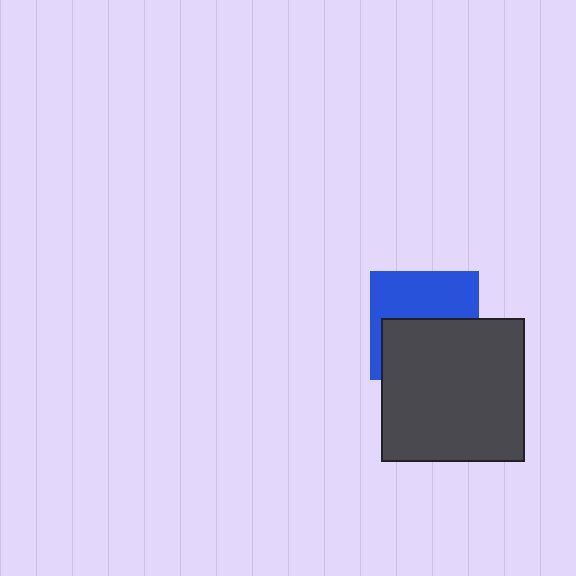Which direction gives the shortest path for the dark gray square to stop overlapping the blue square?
Moving down gives the shortest separation.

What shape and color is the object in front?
The object in front is a dark gray square.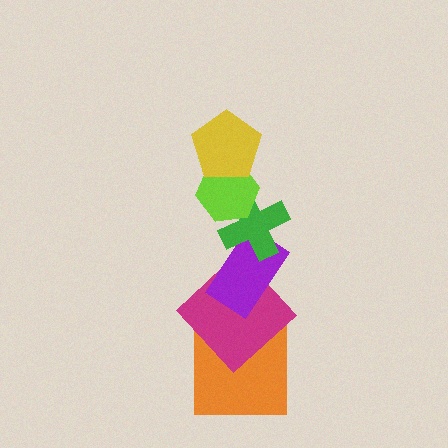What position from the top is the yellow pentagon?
The yellow pentagon is 1st from the top.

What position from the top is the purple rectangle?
The purple rectangle is 4th from the top.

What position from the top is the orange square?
The orange square is 6th from the top.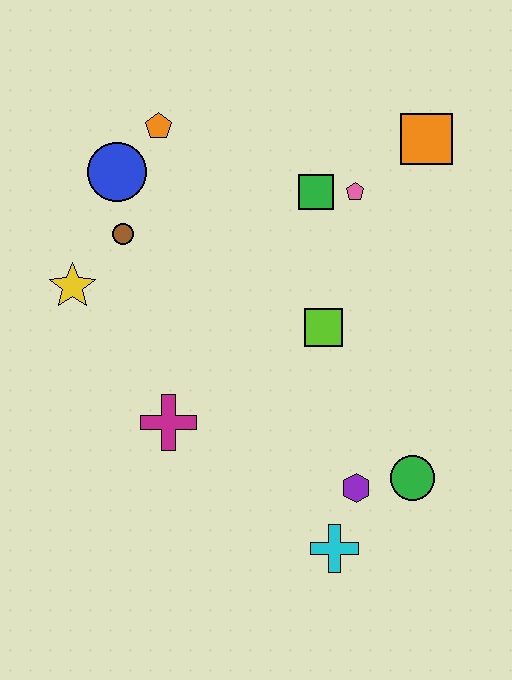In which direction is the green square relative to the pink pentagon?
The green square is to the left of the pink pentagon.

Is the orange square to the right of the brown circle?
Yes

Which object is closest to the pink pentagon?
The green square is closest to the pink pentagon.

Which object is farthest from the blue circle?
The cyan cross is farthest from the blue circle.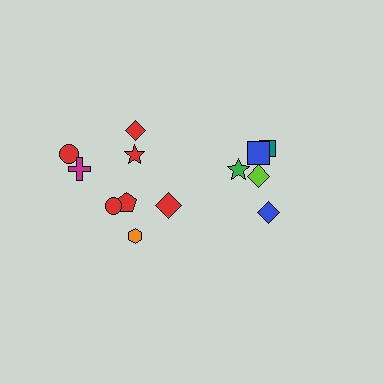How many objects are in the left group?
There are 8 objects.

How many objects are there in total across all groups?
There are 13 objects.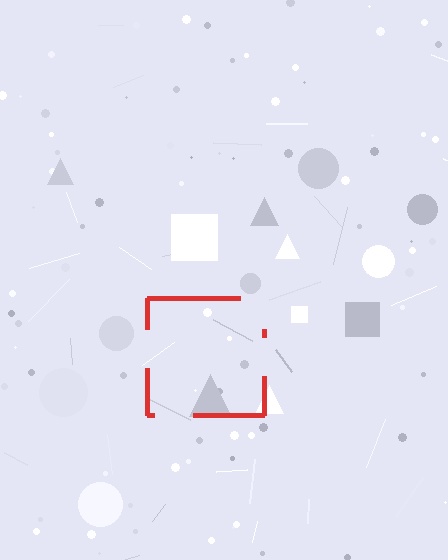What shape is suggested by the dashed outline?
The dashed outline suggests a square.